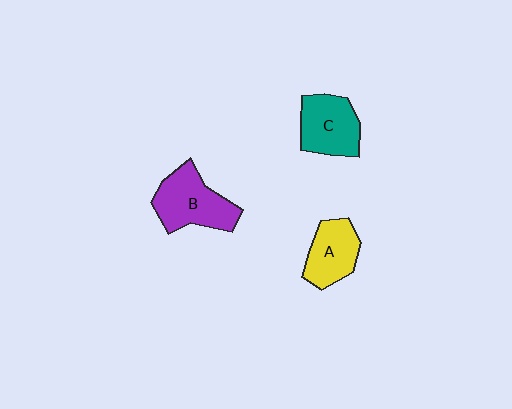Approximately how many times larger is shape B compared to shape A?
Approximately 1.3 times.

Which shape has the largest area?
Shape B (purple).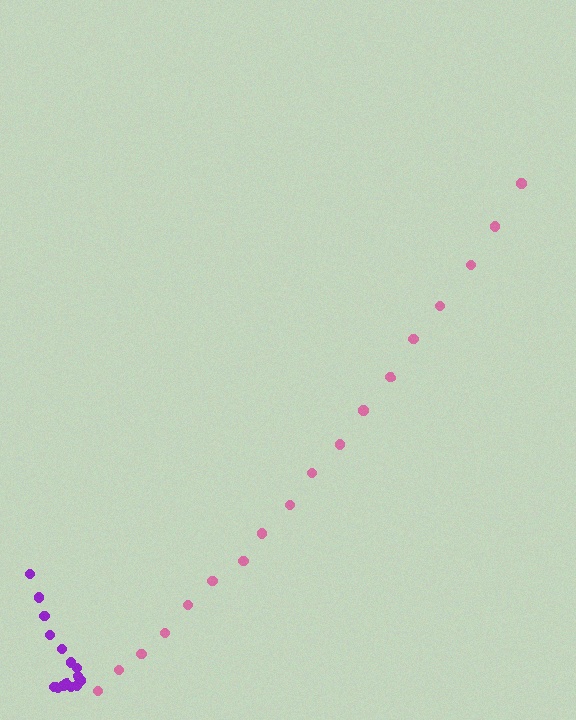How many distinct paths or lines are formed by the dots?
There are 2 distinct paths.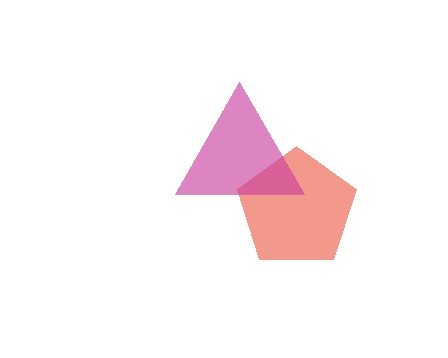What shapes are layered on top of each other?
The layered shapes are: a red pentagon, a magenta triangle.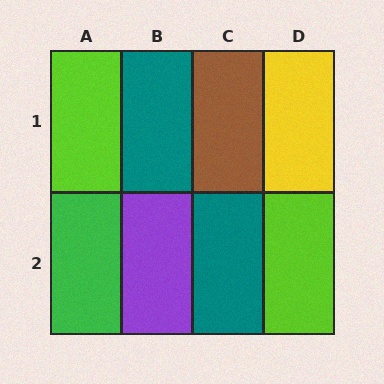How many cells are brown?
1 cell is brown.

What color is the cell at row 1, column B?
Teal.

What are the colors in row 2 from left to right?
Green, purple, teal, lime.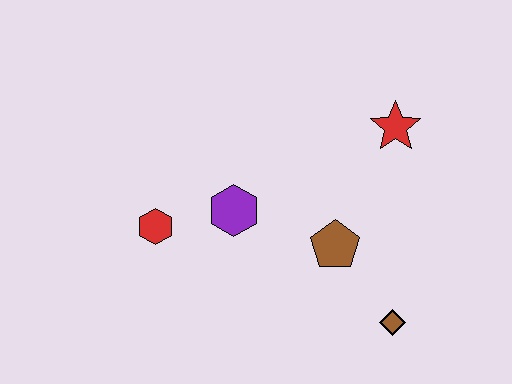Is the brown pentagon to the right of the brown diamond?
No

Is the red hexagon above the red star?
No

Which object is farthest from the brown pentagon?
The red hexagon is farthest from the brown pentagon.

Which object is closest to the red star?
The brown pentagon is closest to the red star.